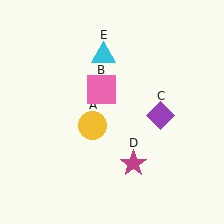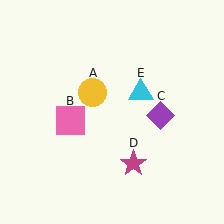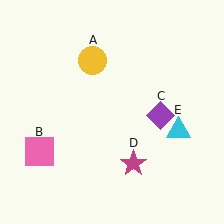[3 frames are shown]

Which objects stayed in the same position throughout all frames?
Purple diamond (object C) and magenta star (object D) remained stationary.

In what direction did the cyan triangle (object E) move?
The cyan triangle (object E) moved down and to the right.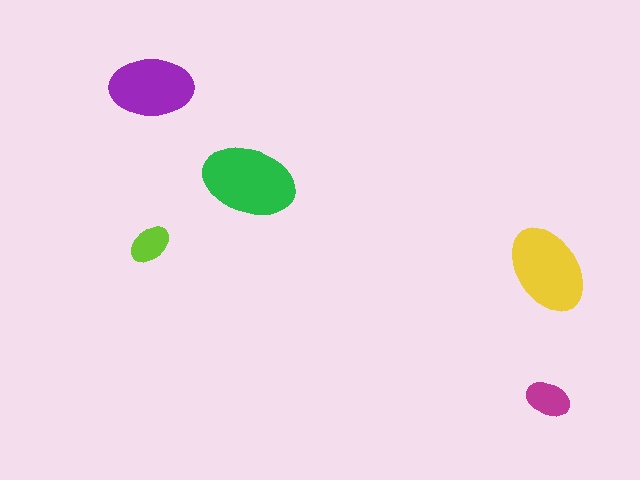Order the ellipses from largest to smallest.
the green one, the yellow one, the purple one, the magenta one, the lime one.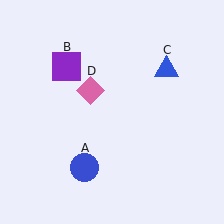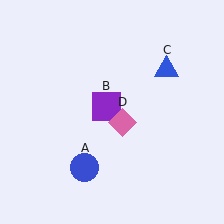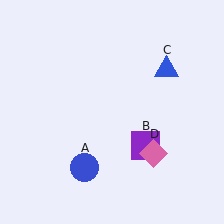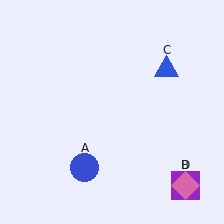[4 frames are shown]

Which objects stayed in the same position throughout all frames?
Blue circle (object A) and blue triangle (object C) remained stationary.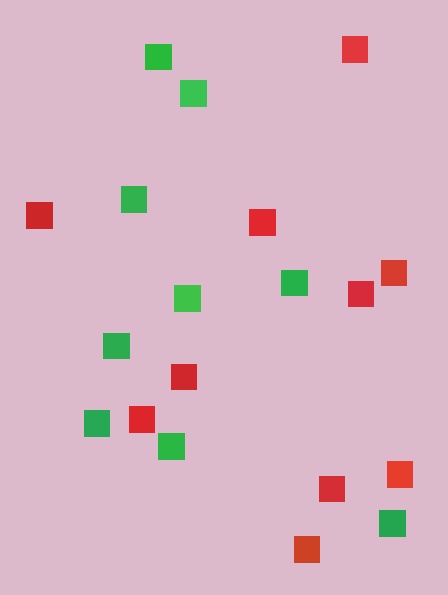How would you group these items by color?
There are 2 groups: one group of green squares (9) and one group of red squares (10).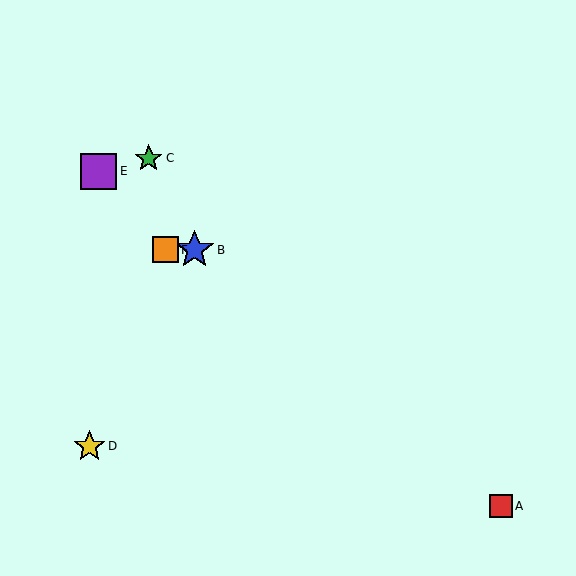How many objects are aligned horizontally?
2 objects (B, F) are aligned horizontally.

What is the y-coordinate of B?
Object B is at y≈250.